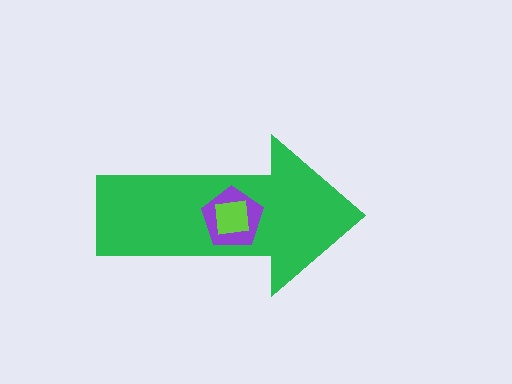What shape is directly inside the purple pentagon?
The lime square.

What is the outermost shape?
The green arrow.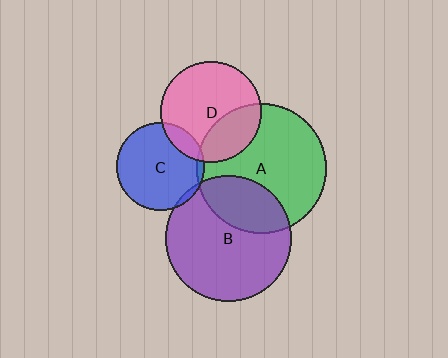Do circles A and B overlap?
Yes.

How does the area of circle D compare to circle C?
Approximately 1.3 times.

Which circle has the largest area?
Circle A (green).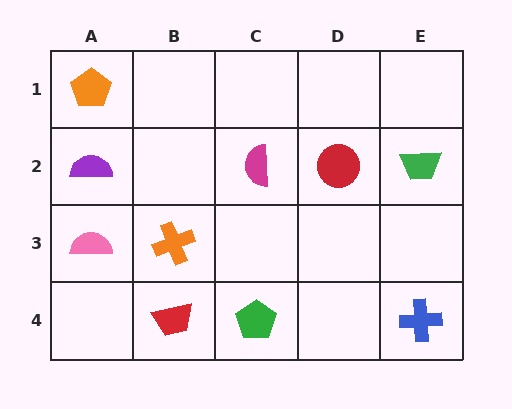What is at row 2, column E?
A green trapezoid.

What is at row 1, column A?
An orange pentagon.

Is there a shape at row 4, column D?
No, that cell is empty.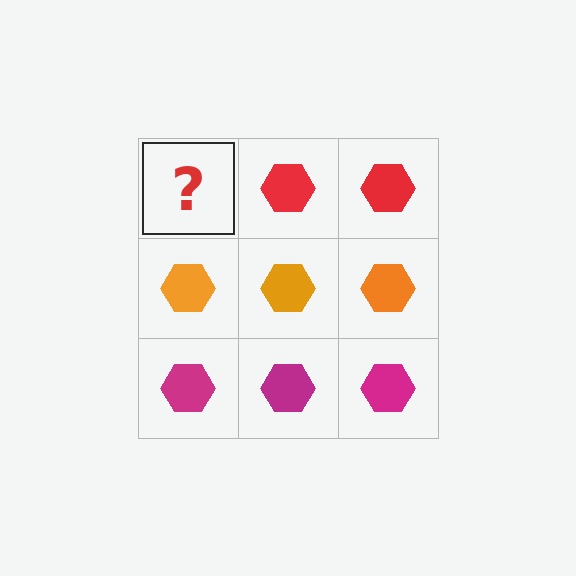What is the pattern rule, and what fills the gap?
The rule is that each row has a consistent color. The gap should be filled with a red hexagon.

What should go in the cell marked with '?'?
The missing cell should contain a red hexagon.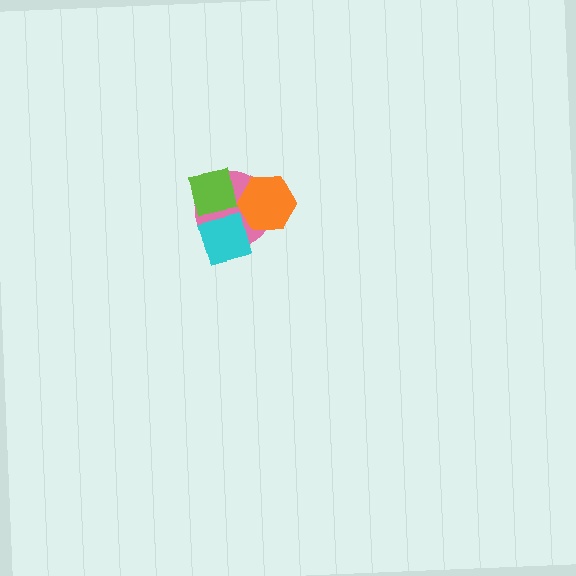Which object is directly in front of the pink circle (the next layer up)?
The lime square is directly in front of the pink circle.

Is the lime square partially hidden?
Yes, it is partially covered by another shape.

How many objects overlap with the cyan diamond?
2 objects overlap with the cyan diamond.